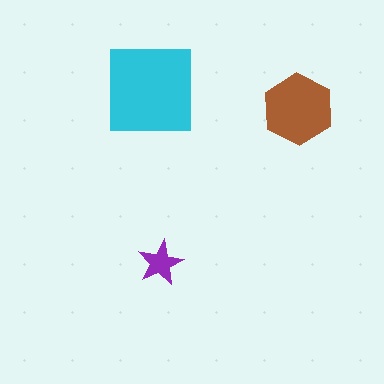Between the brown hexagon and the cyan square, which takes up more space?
The cyan square.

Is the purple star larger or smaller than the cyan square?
Smaller.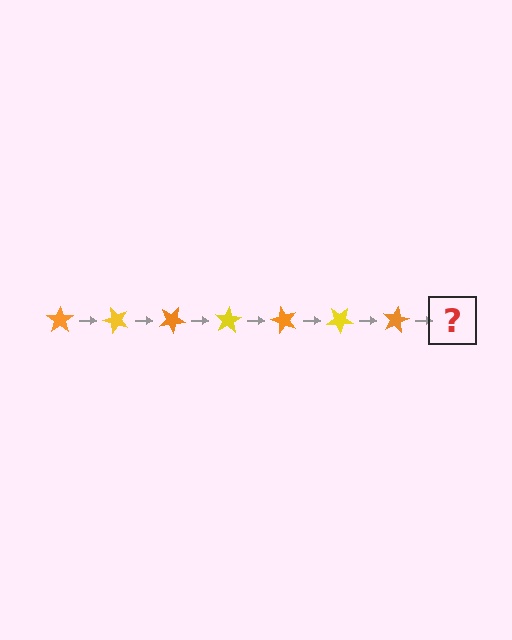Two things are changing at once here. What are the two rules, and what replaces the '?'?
The two rules are that it rotates 50 degrees each step and the color cycles through orange and yellow. The '?' should be a yellow star, rotated 350 degrees from the start.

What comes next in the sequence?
The next element should be a yellow star, rotated 350 degrees from the start.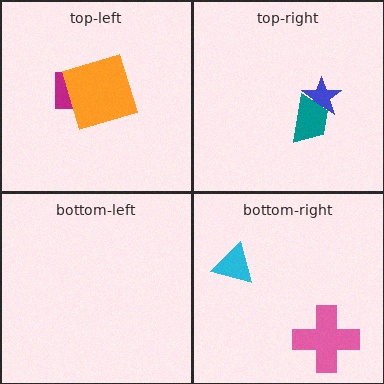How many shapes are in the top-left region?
2.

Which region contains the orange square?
The top-left region.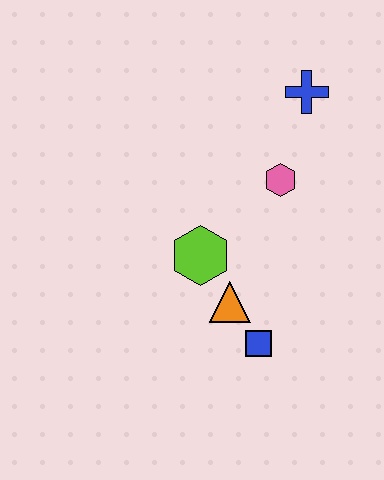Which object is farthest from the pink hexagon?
The blue square is farthest from the pink hexagon.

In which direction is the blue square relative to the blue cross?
The blue square is below the blue cross.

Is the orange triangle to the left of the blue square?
Yes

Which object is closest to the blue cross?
The pink hexagon is closest to the blue cross.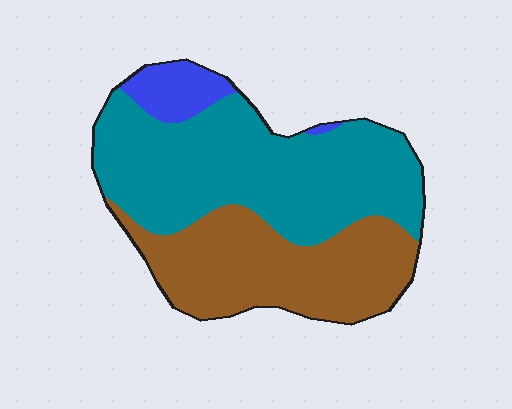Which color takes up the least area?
Blue, at roughly 10%.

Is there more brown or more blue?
Brown.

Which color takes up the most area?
Teal, at roughly 55%.